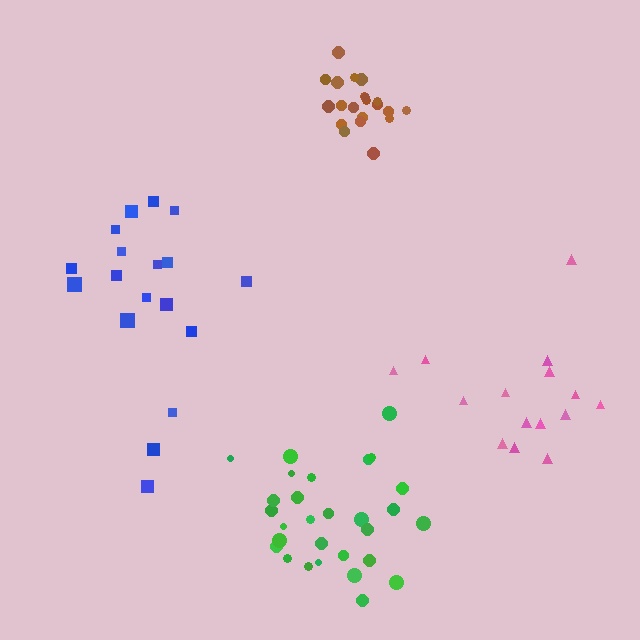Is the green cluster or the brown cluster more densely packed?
Brown.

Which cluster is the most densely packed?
Brown.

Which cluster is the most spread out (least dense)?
Pink.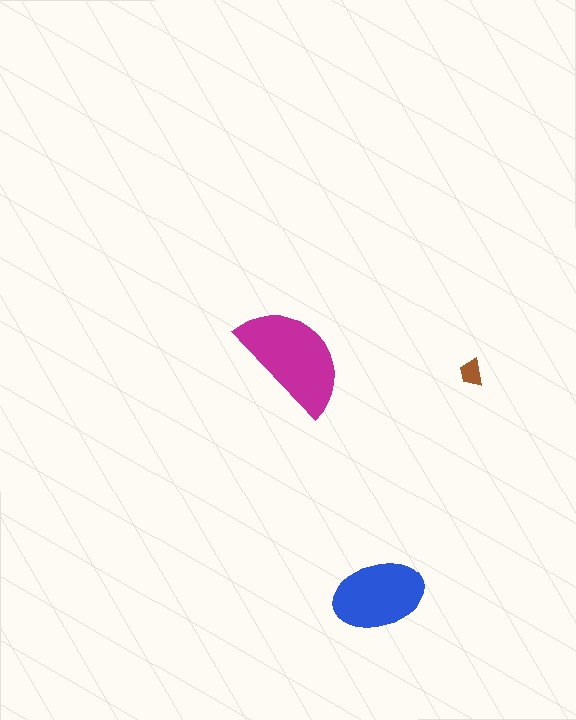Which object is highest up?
The magenta semicircle is topmost.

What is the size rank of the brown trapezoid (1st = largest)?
3rd.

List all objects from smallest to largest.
The brown trapezoid, the blue ellipse, the magenta semicircle.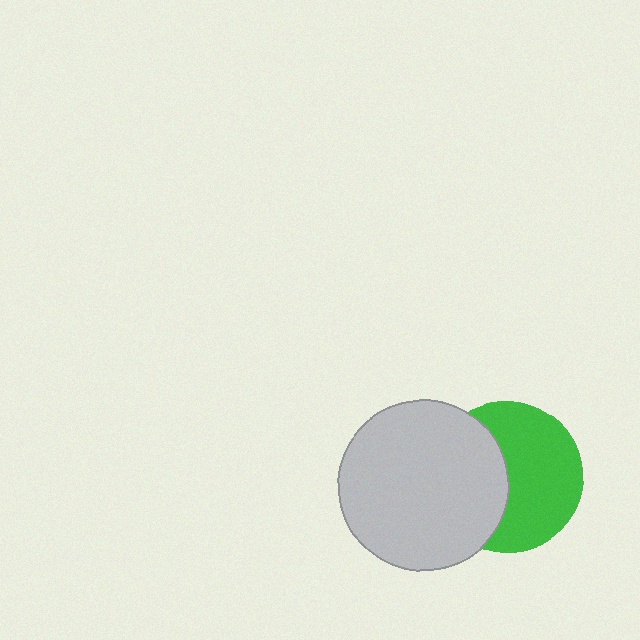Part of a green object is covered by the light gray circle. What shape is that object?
It is a circle.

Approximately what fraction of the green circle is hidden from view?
Roughly 42% of the green circle is hidden behind the light gray circle.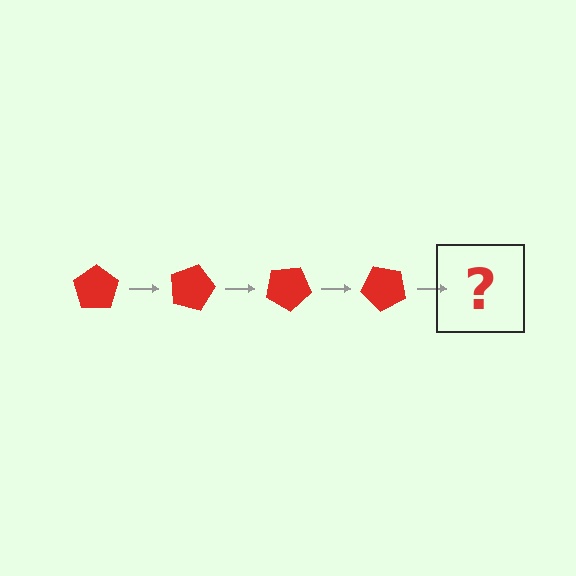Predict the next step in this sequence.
The next step is a red pentagon rotated 60 degrees.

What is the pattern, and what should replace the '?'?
The pattern is that the pentagon rotates 15 degrees each step. The '?' should be a red pentagon rotated 60 degrees.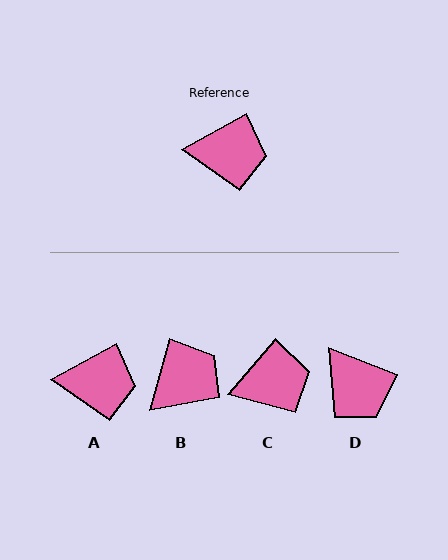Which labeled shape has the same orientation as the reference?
A.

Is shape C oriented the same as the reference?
No, it is off by about 20 degrees.